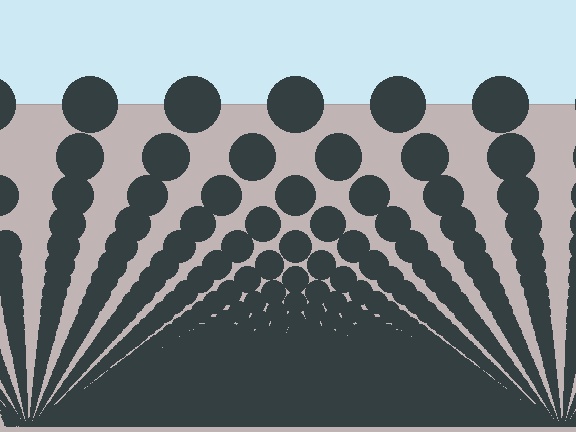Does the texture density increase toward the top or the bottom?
Density increases toward the bottom.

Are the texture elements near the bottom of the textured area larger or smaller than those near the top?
Smaller. The gradient is inverted — elements near the bottom are smaller and denser.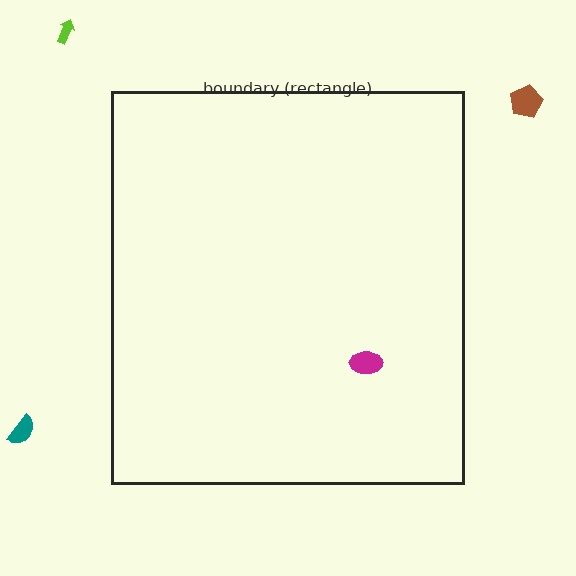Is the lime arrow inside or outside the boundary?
Outside.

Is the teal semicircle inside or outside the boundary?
Outside.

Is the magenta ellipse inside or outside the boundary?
Inside.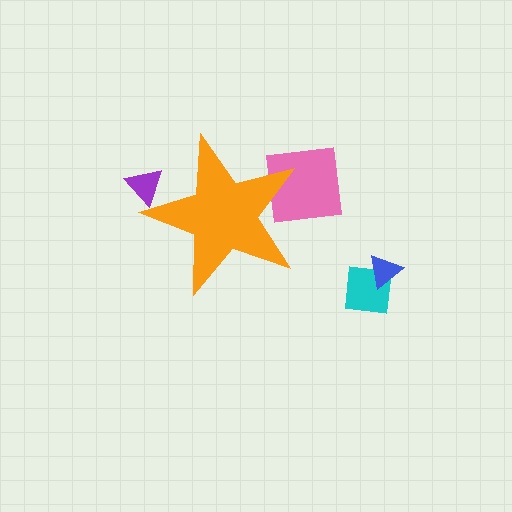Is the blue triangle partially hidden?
No, the blue triangle is fully visible.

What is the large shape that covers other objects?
An orange star.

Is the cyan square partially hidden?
No, the cyan square is fully visible.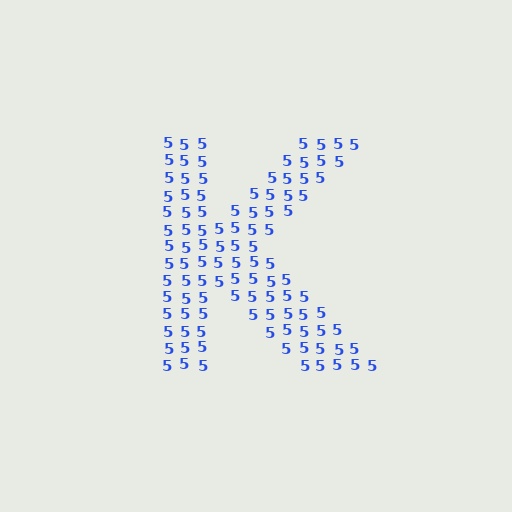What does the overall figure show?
The overall figure shows the letter K.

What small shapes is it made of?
It is made of small digit 5's.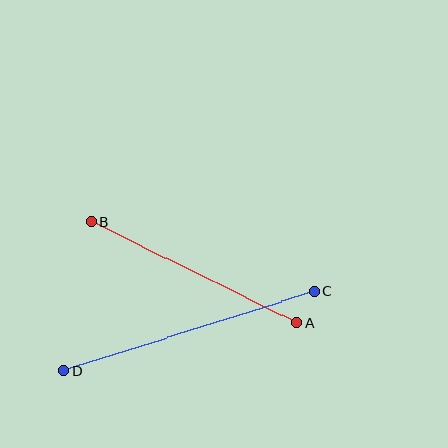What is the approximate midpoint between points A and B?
The midpoint is at approximately (194, 272) pixels.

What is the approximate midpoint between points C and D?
The midpoint is at approximately (189, 331) pixels.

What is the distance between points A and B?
The distance is approximately 229 pixels.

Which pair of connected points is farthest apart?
Points C and D are farthest apart.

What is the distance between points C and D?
The distance is approximately 262 pixels.